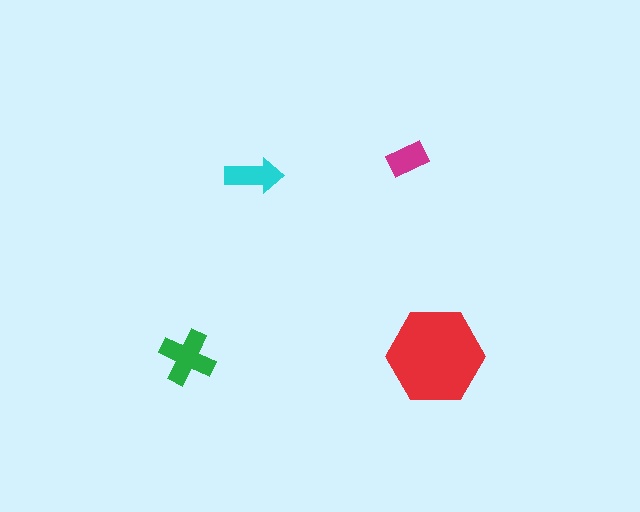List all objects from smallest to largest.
The magenta rectangle, the cyan arrow, the green cross, the red hexagon.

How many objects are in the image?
There are 4 objects in the image.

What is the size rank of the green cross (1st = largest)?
2nd.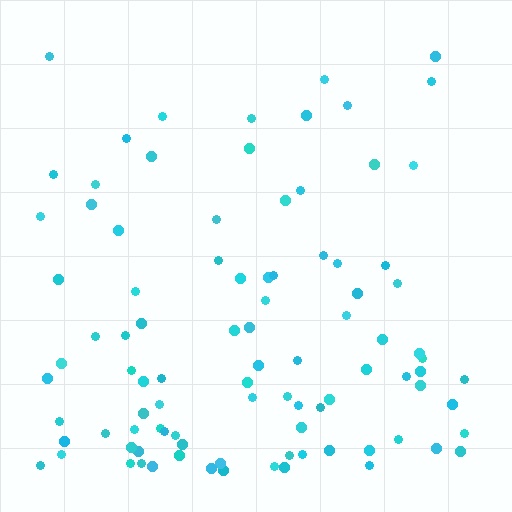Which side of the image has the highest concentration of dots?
The bottom.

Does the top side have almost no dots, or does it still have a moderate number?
Still a moderate number, just noticeably fewer than the bottom.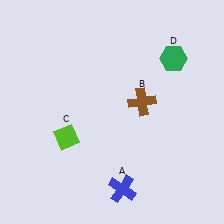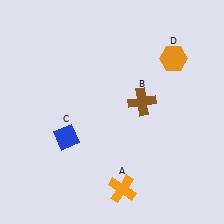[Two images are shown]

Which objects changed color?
A changed from blue to orange. C changed from lime to blue. D changed from green to orange.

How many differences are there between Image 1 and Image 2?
There are 3 differences between the two images.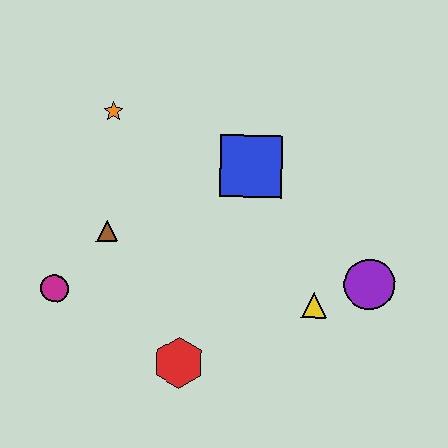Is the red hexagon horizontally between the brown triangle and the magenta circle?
No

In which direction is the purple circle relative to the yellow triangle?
The purple circle is to the right of the yellow triangle.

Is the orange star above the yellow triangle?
Yes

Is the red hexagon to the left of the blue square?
Yes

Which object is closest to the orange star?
The brown triangle is closest to the orange star.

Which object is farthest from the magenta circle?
The purple circle is farthest from the magenta circle.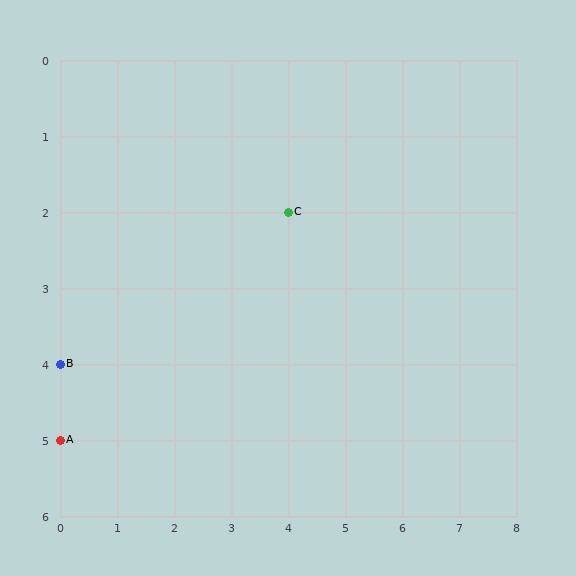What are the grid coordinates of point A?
Point A is at grid coordinates (0, 5).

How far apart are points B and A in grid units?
Points B and A are 1 row apart.